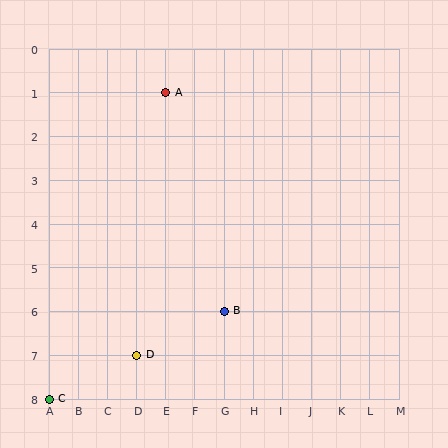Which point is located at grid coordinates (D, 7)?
Point D is at (D, 7).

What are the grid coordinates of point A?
Point A is at grid coordinates (E, 1).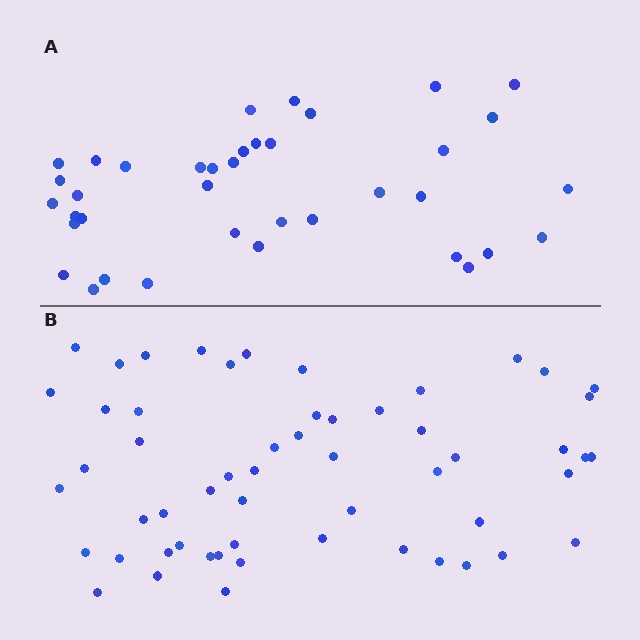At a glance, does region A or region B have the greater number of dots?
Region B (the bottom region) has more dots.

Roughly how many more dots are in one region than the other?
Region B has approximately 20 more dots than region A.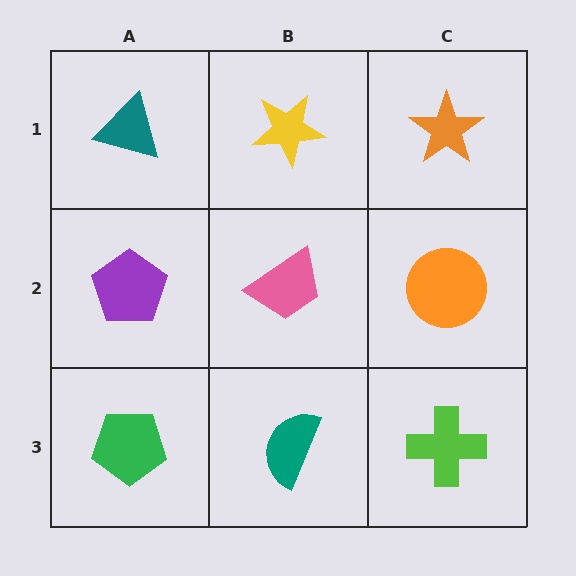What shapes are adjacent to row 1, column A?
A purple pentagon (row 2, column A), a yellow star (row 1, column B).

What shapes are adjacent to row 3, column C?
An orange circle (row 2, column C), a teal semicircle (row 3, column B).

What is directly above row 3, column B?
A pink trapezoid.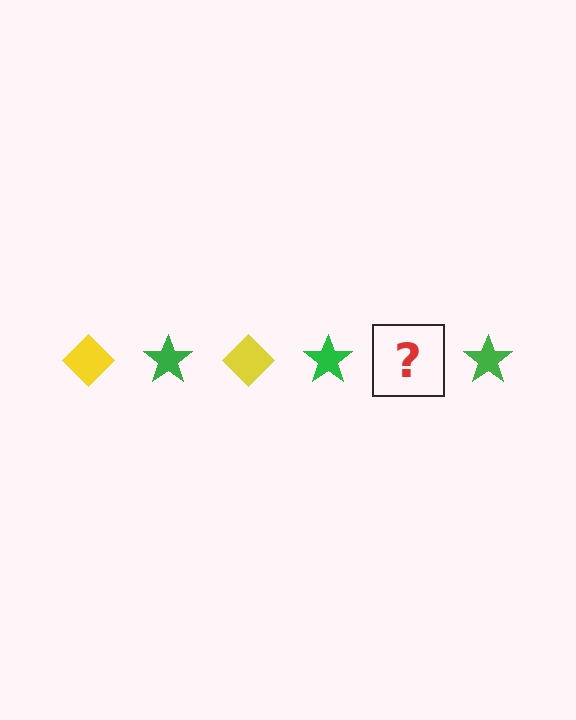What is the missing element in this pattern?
The missing element is a yellow diamond.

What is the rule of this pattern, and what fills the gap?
The rule is that the pattern alternates between yellow diamond and green star. The gap should be filled with a yellow diamond.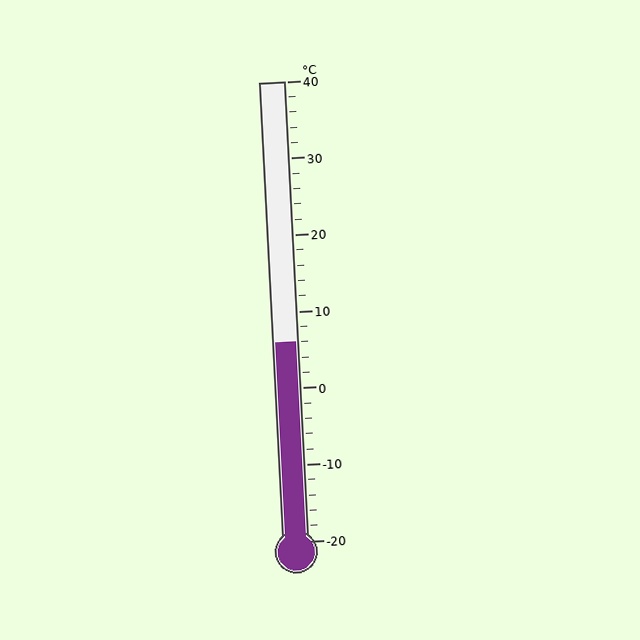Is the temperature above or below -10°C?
The temperature is above -10°C.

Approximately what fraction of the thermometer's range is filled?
The thermometer is filled to approximately 45% of its range.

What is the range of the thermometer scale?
The thermometer scale ranges from -20°C to 40°C.